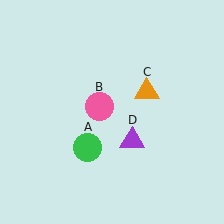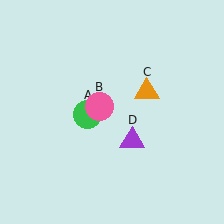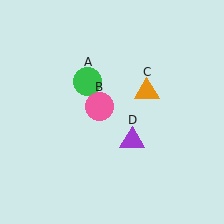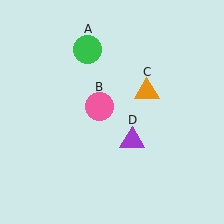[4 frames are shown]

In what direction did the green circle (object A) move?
The green circle (object A) moved up.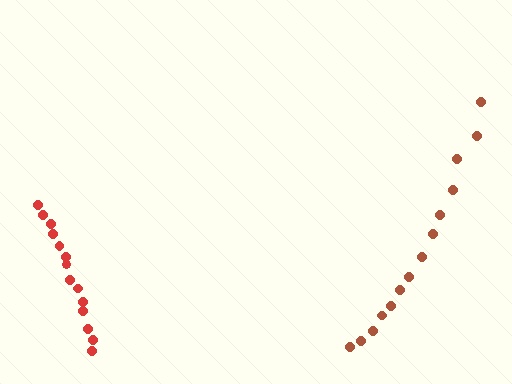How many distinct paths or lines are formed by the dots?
There are 2 distinct paths.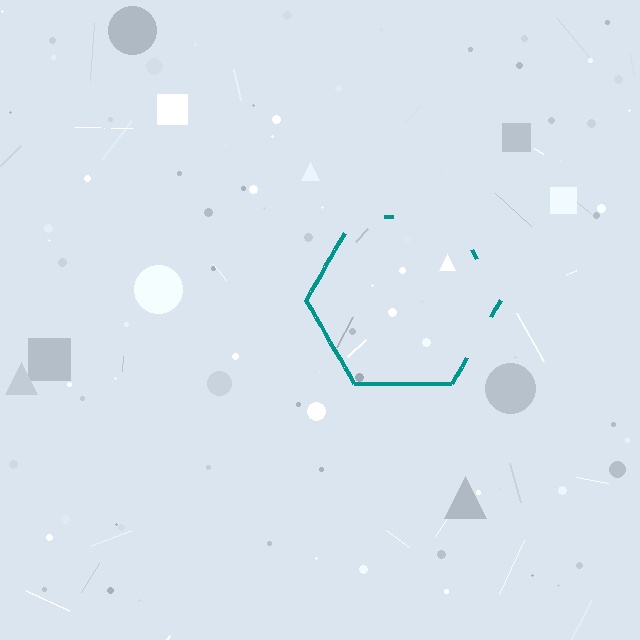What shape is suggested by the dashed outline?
The dashed outline suggests a hexagon.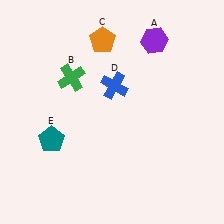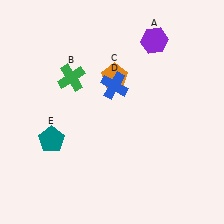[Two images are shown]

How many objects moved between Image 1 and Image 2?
1 object moved between the two images.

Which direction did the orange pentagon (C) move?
The orange pentagon (C) moved down.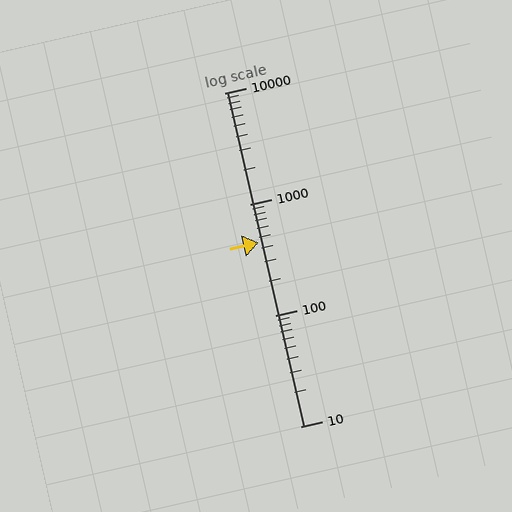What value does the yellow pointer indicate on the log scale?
The pointer indicates approximately 450.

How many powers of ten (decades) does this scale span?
The scale spans 3 decades, from 10 to 10000.